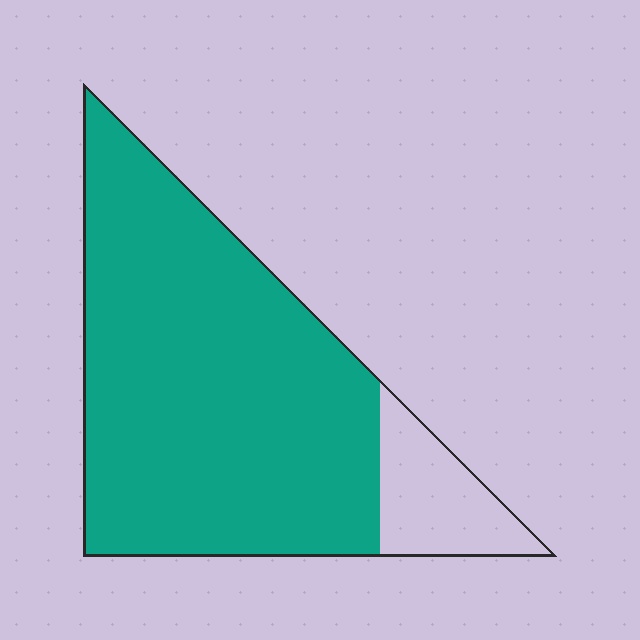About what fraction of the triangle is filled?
About seven eighths (7/8).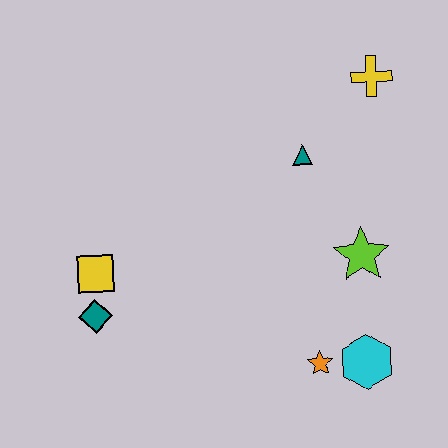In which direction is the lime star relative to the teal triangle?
The lime star is below the teal triangle.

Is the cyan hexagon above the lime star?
No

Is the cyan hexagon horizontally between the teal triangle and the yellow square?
No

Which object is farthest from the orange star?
The yellow cross is farthest from the orange star.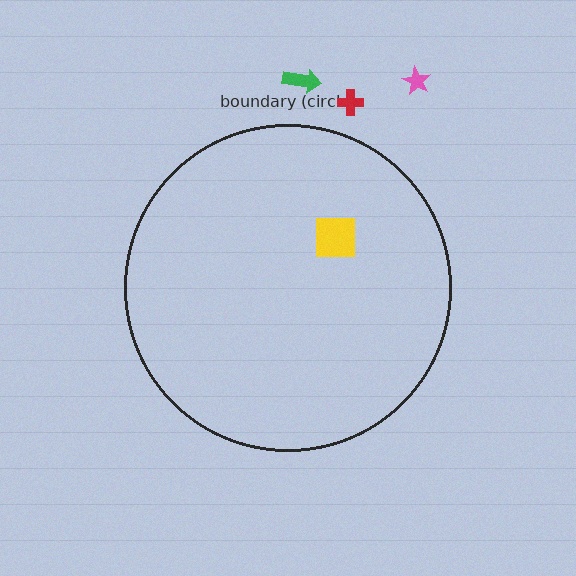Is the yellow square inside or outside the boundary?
Inside.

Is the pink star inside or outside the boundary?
Outside.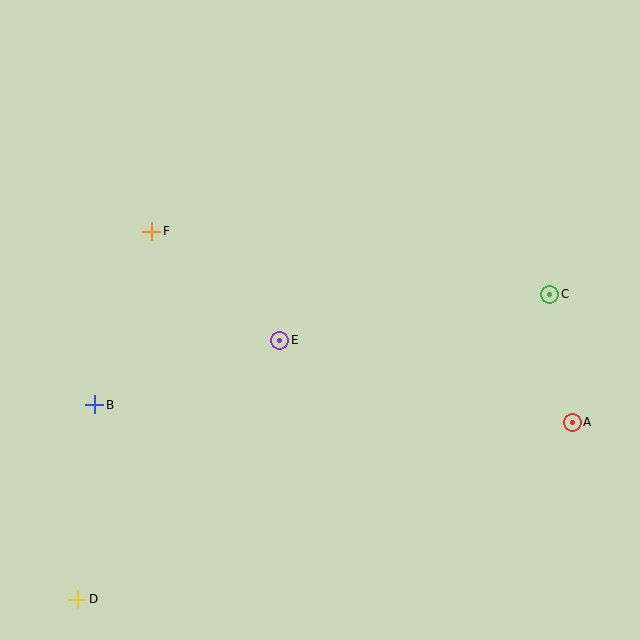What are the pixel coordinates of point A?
Point A is at (572, 422).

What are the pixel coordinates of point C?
Point C is at (550, 294).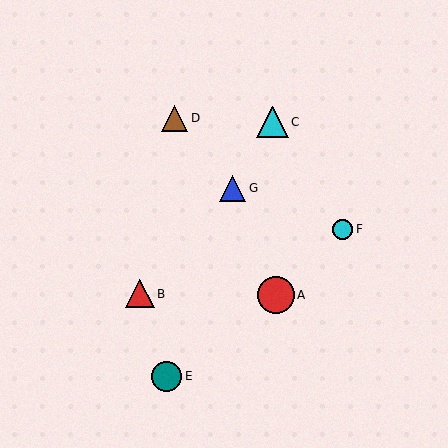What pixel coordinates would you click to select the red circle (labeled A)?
Click at (276, 295) to select the red circle A.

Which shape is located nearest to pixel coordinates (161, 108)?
The brown triangle (labeled D) at (175, 118) is nearest to that location.